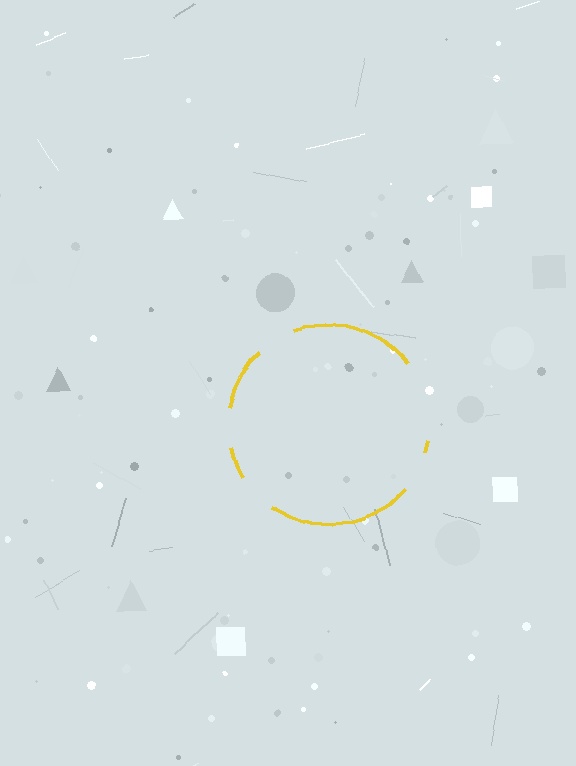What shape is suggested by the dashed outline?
The dashed outline suggests a circle.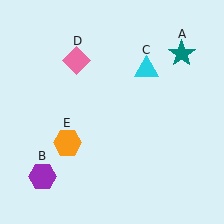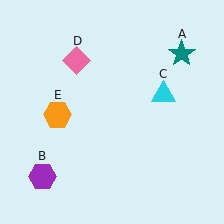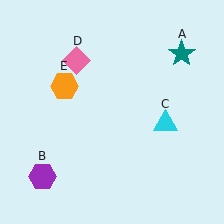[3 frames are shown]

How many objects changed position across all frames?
2 objects changed position: cyan triangle (object C), orange hexagon (object E).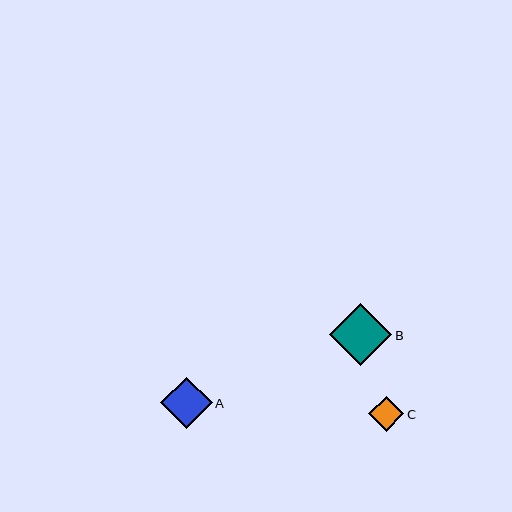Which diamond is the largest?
Diamond B is the largest with a size of approximately 63 pixels.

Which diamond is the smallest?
Diamond C is the smallest with a size of approximately 35 pixels.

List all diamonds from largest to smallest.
From largest to smallest: B, A, C.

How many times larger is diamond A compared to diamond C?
Diamond A is approximately 1.5 times the size of diamond C.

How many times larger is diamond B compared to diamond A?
Diamond B is approximately 1.2 times the size of diamond A.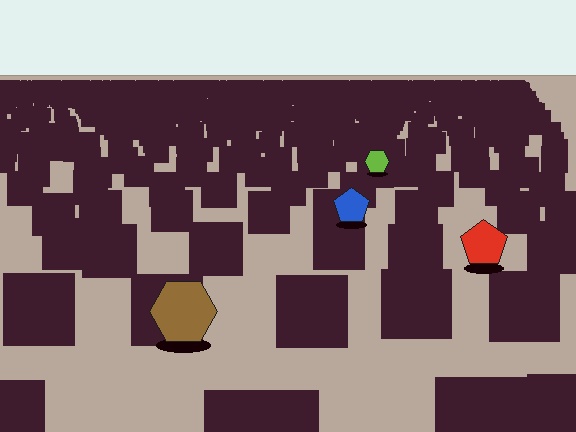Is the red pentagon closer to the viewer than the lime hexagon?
Yes. The red pentagon is closer — you can tell from the texture gradient: the ground texture is coarser near it.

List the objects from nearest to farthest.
From nearest to farthest: the brown hexagon, the red pentagon, the blue pentagon, the lime hexagon.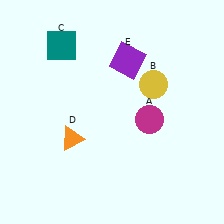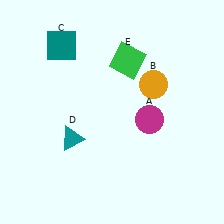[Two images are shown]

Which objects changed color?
B changed from yellow to orange. D changed from orange to teal. E changed from purple to green.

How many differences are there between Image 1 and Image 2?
There are 3 differences between the two images.